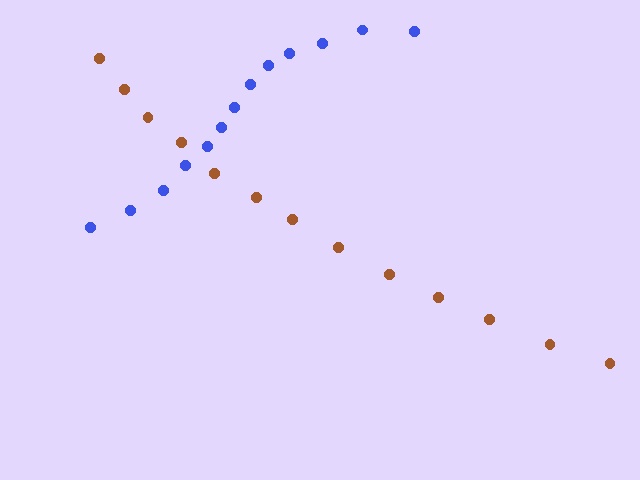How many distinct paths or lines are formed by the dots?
There are 2 distinct paths.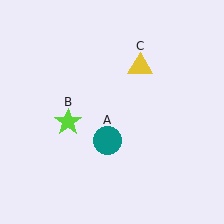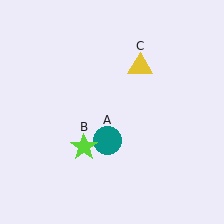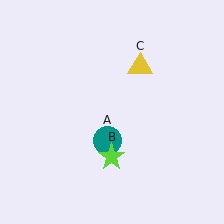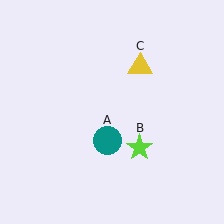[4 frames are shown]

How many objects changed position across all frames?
1 object changed position: lime star (object B).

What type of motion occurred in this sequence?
The lime star (object B) rotated counterclockwise around the center of the scene.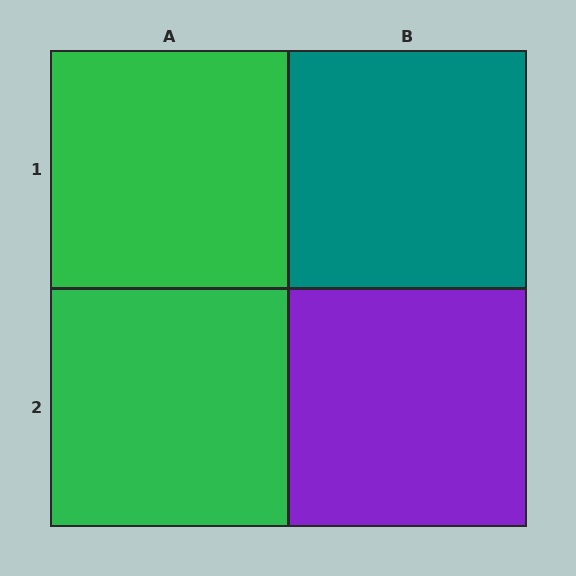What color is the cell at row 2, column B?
Purple.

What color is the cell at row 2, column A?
Green.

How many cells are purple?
1 cell is purple.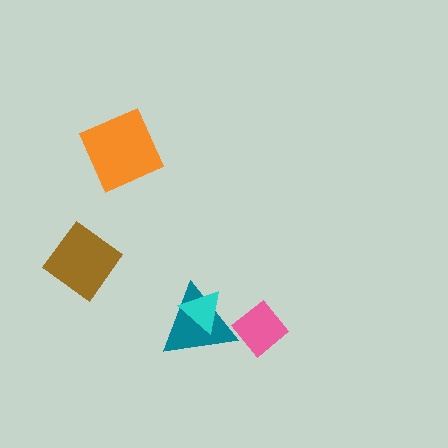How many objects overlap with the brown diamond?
0 objects overlap with the brown diamond.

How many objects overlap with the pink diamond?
1 object overlaps with the pink diamond.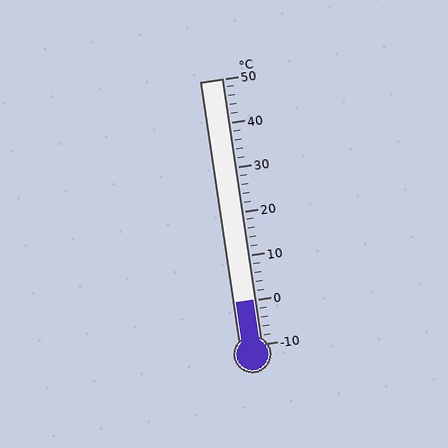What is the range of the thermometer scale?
The thermometer scale ranges from -10°C to 50°C.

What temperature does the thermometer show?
The thermometer shows approximately 0°C.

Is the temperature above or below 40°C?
The temperature is below 40°C.